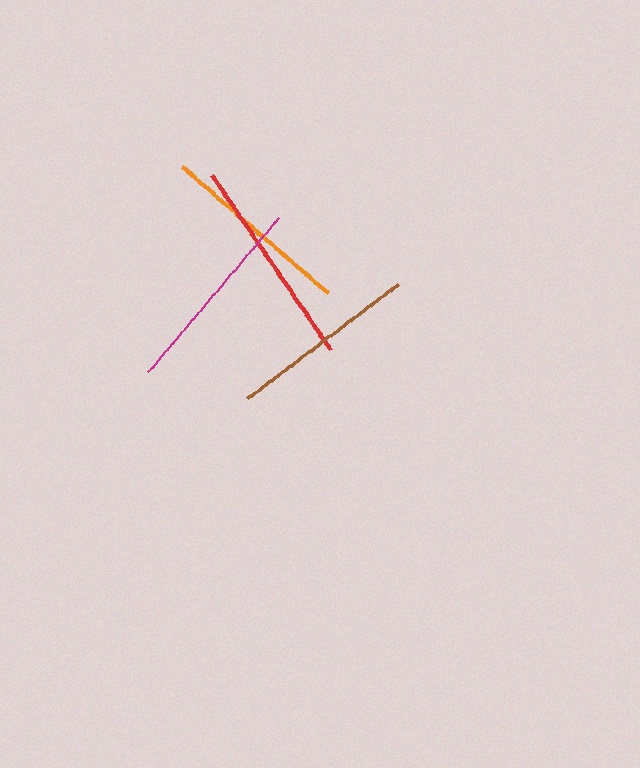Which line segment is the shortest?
The brown line is the shortest at approximately 189 pixels.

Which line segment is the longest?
The red line is the longest at approximately 211 pixels.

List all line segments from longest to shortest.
From longest to shortest: red, magenta, orange, brown.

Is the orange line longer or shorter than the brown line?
The orange line is longer than the brown line.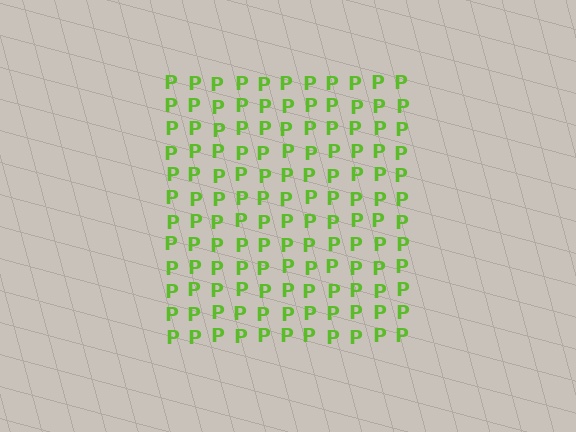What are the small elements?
The small elements are letter P's.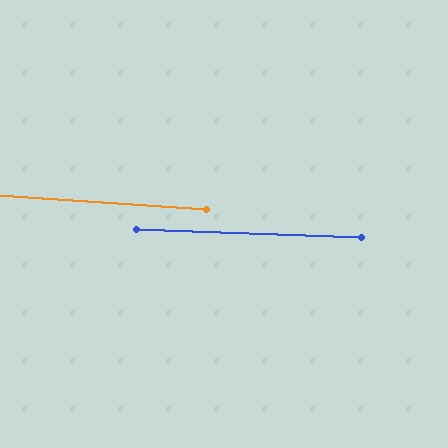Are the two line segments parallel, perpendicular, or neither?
Parallel — their directions differ by only 1.5°.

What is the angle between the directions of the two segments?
Approximately 2 degrees.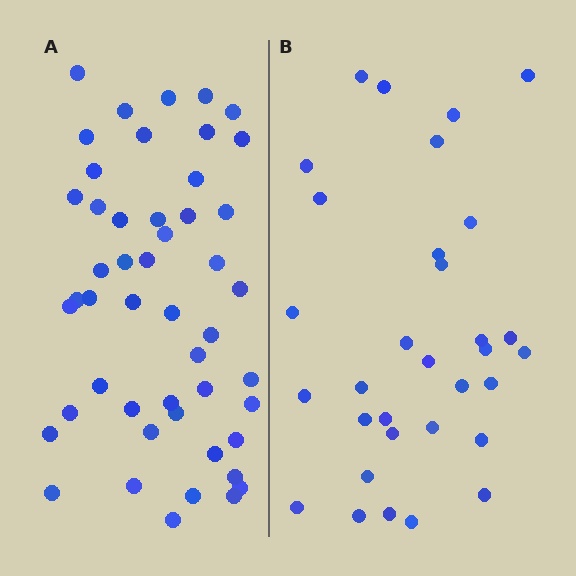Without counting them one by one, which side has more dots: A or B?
Region A (the left region) has more dots.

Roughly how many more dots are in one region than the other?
Region A has approximately 15 more dots than region B.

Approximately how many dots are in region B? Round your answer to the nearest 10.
About 30 dots. (The exact count is 32, which rounds to 30.)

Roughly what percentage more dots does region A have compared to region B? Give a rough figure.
About 55% more.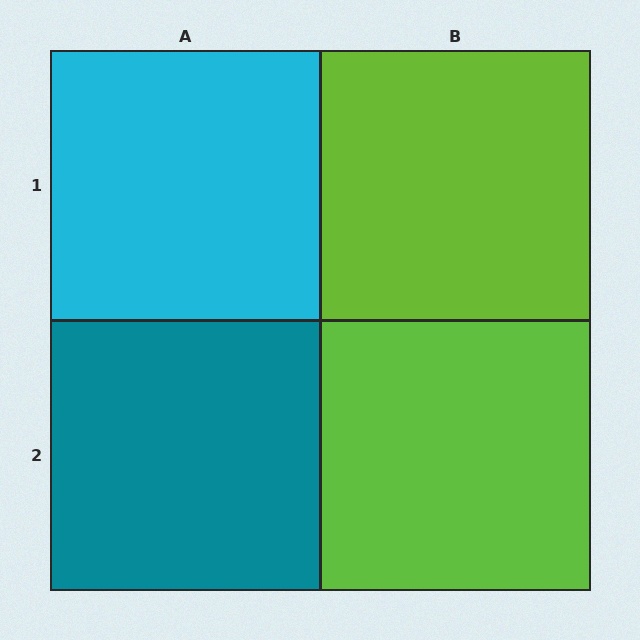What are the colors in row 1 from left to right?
Cyan, lime.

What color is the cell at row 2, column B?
Lime.